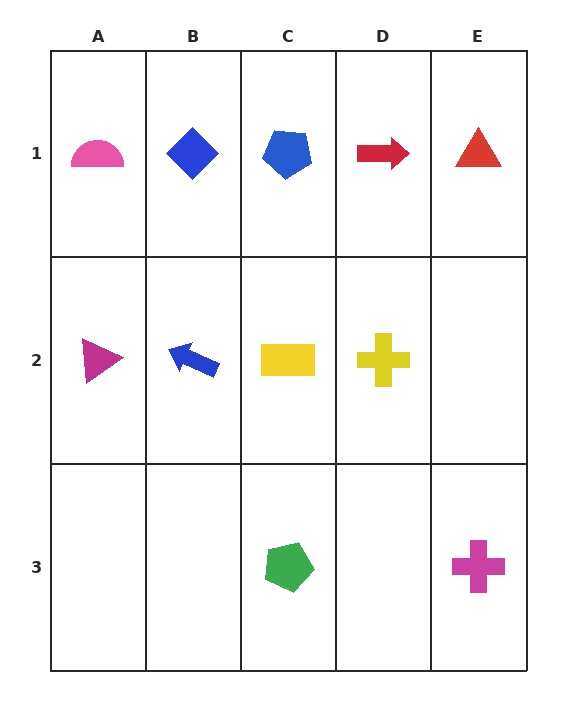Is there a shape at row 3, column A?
No, that cell is empty.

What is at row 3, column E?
A magenta cross.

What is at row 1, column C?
A blue pentagon.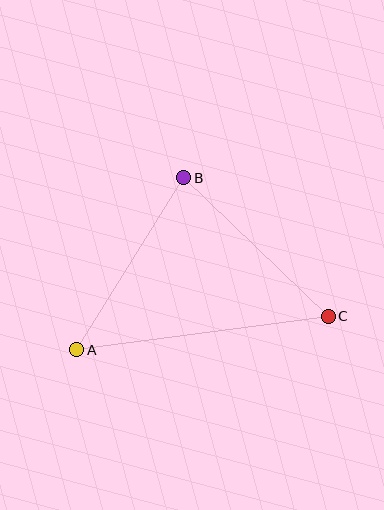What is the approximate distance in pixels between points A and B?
The distance between A and B is approximately 202 pixels.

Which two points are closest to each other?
Points B and C are closest to each other.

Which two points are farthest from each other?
Points A and C are farthest from each other.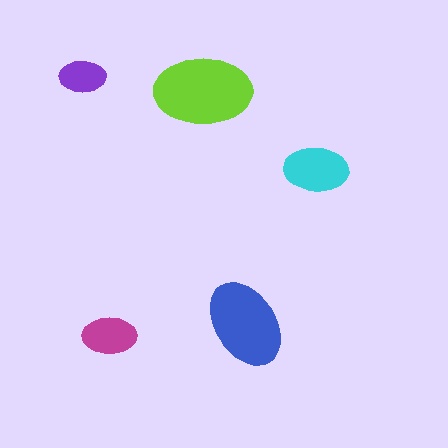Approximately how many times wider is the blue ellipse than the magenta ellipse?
About 1.5 times wider.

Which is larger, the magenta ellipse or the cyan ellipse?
The cyan one.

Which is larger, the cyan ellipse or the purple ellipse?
The cyan one.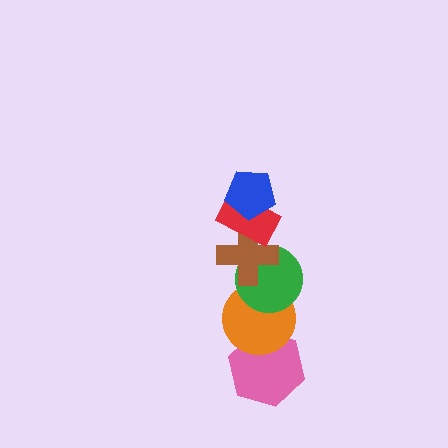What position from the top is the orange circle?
The orange circle is 5th from the top.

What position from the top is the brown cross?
The brown cross is 3rd from the top.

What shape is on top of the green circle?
The brown cross is on top of the green circle.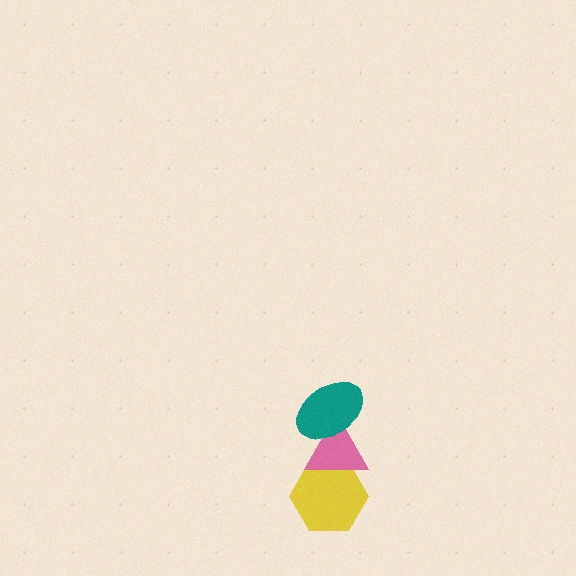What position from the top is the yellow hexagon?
The yellow hexagon is 3rd from the top.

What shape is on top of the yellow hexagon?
The pink triangle is on top of the yellow hexagon.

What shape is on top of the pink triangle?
The teal ellipse is on top of the pink triangle.